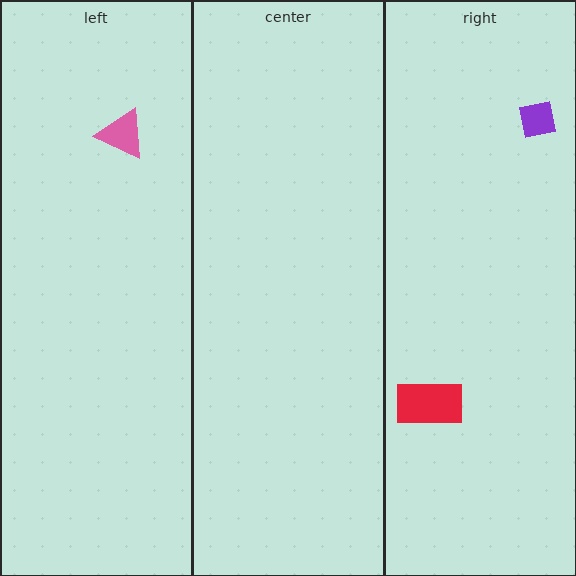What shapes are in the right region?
The red rectangle, the purple square.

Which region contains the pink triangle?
The left region.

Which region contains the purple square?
The right region.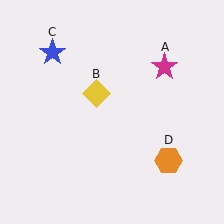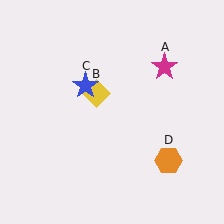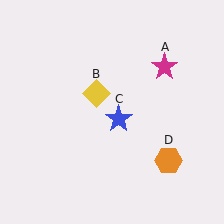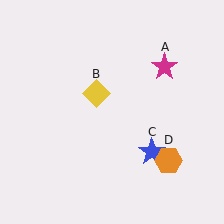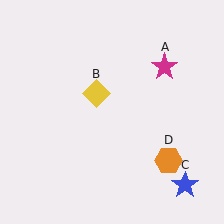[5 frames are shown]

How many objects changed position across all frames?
1 object changed position: blue star (object C).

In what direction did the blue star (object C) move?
The blue star (object C) moved down and to the right.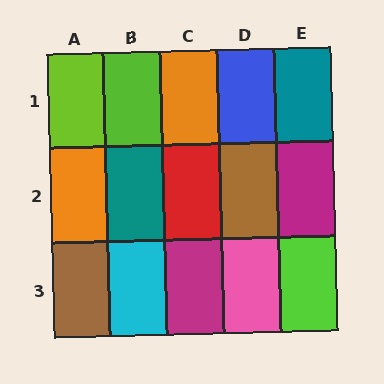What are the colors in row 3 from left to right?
Brown, cyan, magenta, pink, lime.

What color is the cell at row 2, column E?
Magenta.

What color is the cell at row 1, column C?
Orange.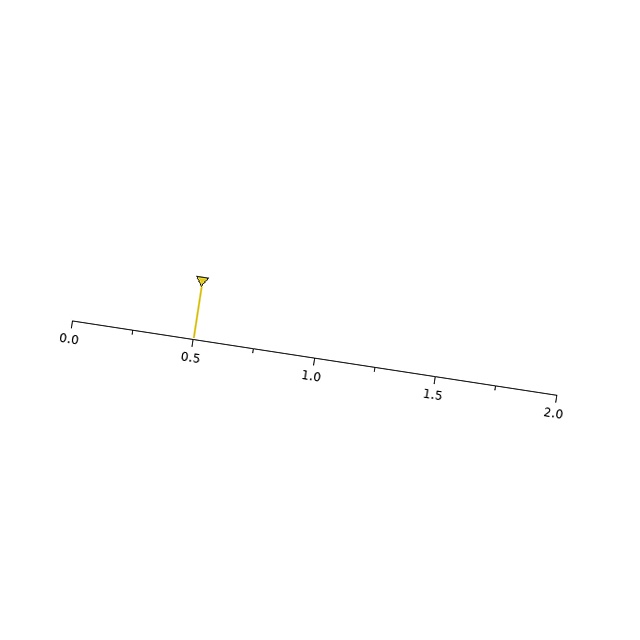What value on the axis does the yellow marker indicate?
The marker indicates approximately 0.5.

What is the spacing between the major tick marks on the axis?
The major ticks are spaced 0.5 apart.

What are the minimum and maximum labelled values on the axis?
The axis runs from 0.0 to 2.0.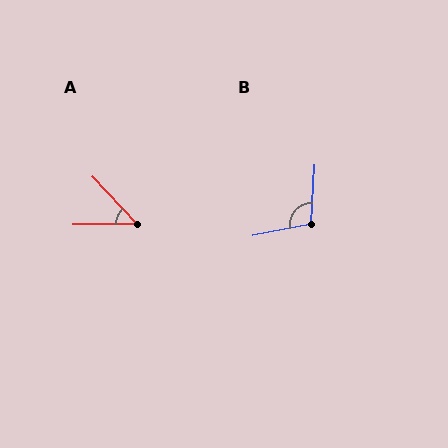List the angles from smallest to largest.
A (48°), B (105°).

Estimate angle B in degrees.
Approximately 105 degrees.